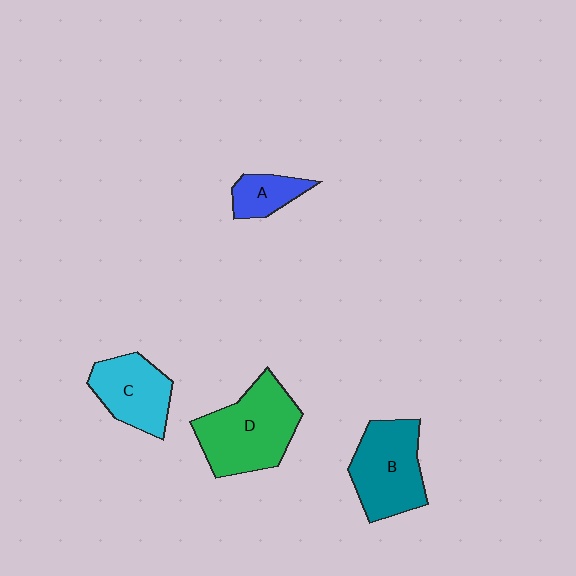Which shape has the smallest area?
Shape A (blue).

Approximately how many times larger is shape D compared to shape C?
Approximately 1.5 times.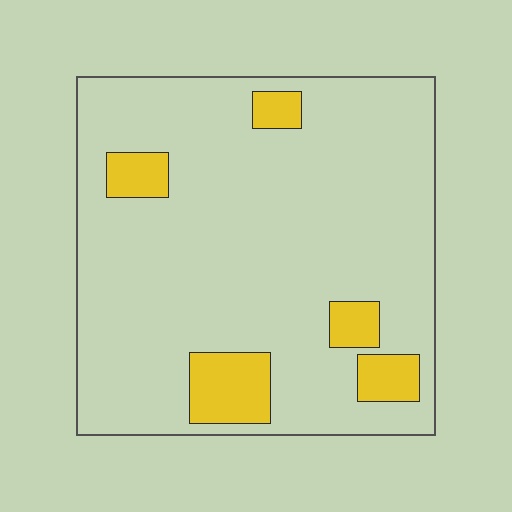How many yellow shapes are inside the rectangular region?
5.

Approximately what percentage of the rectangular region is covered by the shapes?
Approximately 10%.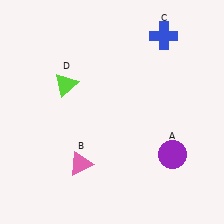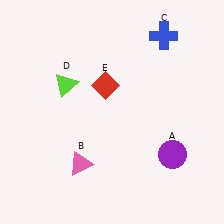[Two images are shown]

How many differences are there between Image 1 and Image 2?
There is 1 difference between the two images.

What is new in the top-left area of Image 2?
A red diamond (E) was added in the top-left area of Image 2.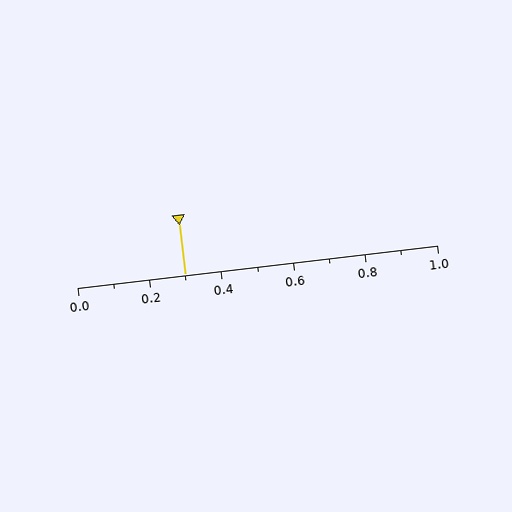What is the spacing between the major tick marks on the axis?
The major ticks are spaced 0.2 apart.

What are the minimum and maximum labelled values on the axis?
The axis runs from 0.0 to 1.0.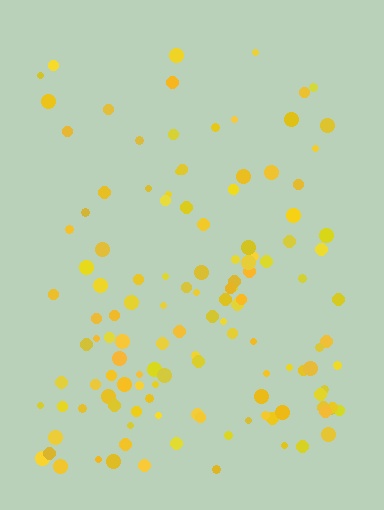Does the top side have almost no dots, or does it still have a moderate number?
Still a moderate number, just noticeably fewer than the bottom.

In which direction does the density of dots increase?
From top to bottom, with the bottom side densest.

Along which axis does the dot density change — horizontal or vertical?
Vertical.